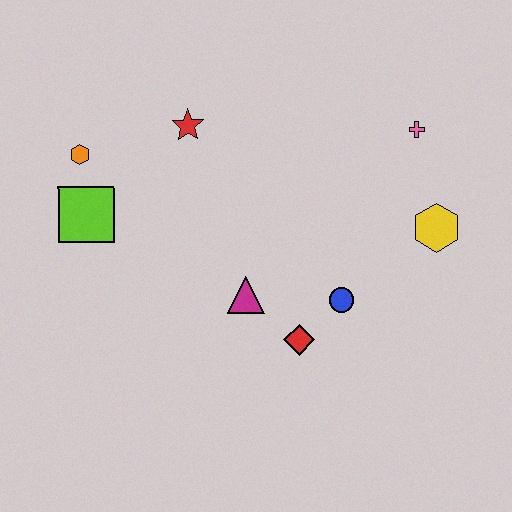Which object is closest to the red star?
The orange hexagon is closest to the red star.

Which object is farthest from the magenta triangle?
The pink cross is farthest from the magenta triangle.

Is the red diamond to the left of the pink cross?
Yes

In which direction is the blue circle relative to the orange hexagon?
The blue circle is to the right of the orange hexagon.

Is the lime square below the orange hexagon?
Yes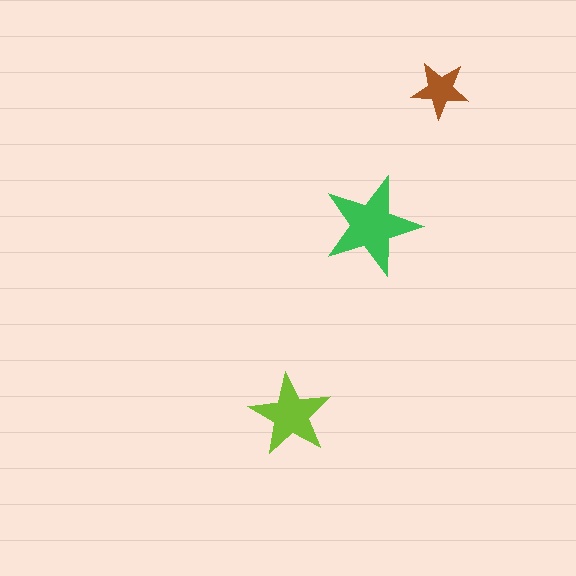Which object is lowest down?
The lime star is bottommost.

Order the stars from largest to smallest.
the green one, the lime one, the brown one.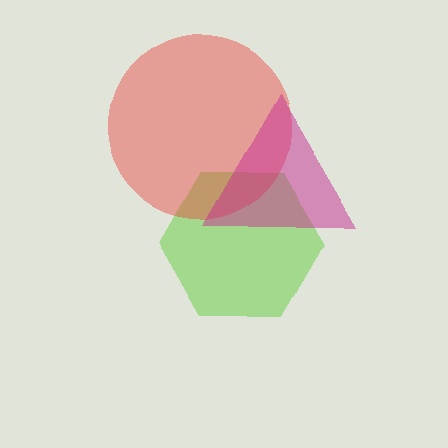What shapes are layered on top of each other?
The layered shapes are: a lime hexagon, a red circle, a magenta triangle.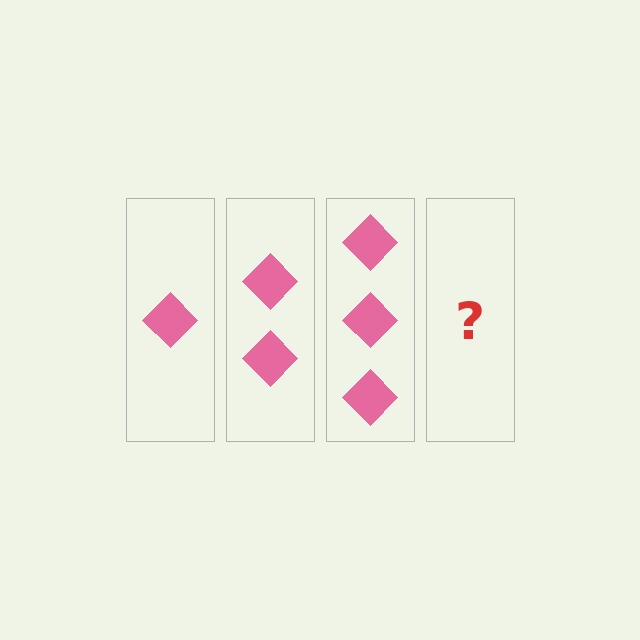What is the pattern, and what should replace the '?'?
The pattern is that each step adds one more diamond. The '?' should be 4 diamonds.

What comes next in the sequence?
The next element should be 4 diamonds.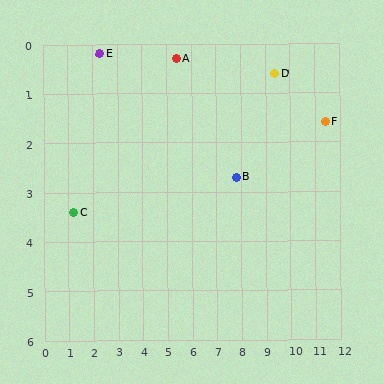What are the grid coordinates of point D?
Point D is at approximately (9.4, 0.6).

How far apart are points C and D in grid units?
Points C and D are about 8.7 grid units apart.